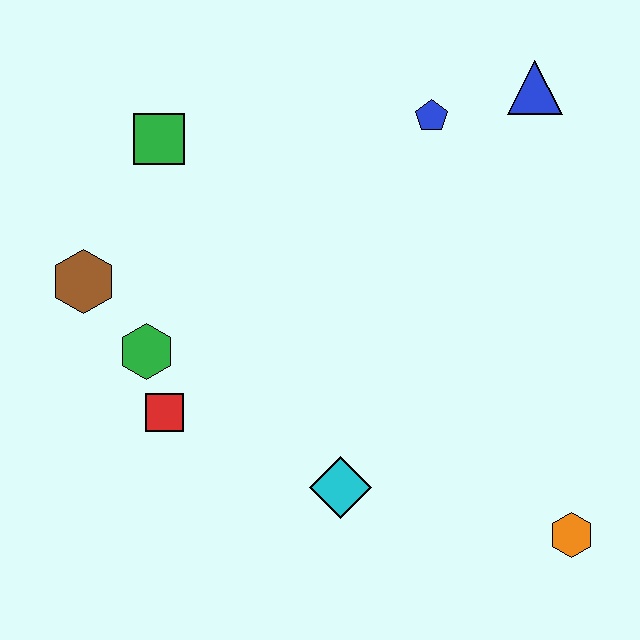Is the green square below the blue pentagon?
Yes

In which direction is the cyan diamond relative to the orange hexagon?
The cyan diamond is to the left of the orange hexagon.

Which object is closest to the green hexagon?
The red square is closest to the green hexagon.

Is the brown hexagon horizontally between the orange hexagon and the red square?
No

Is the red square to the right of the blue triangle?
No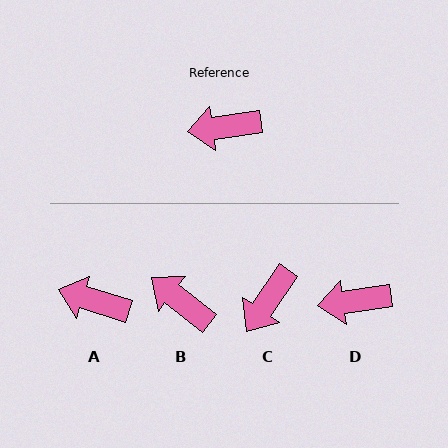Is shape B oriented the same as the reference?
No, it is off by about 46 degrees.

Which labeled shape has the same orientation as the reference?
D.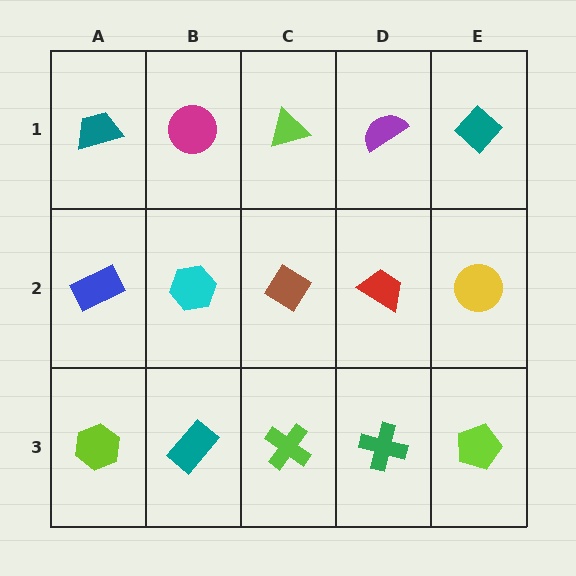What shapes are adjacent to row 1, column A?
A blue rectangle (row 2, column A), a magenta circle (row 1, column B).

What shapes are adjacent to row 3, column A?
A blue rectangle (row 2, column A), a teal rectangle (row 3, column B).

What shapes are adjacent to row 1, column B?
A cyan hexagon (row 2, column B), a teal trapezoid (row 1, column A), a lime triangle (row 1, column C).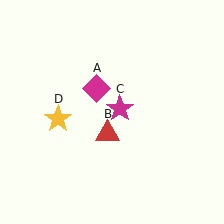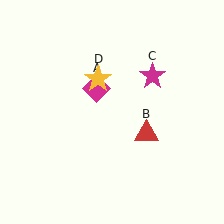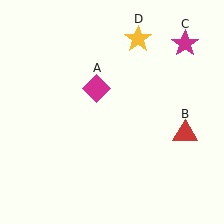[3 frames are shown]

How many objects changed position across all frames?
3 objects changed position: red triangle (object B), magenta star (object C), yellow star (object D).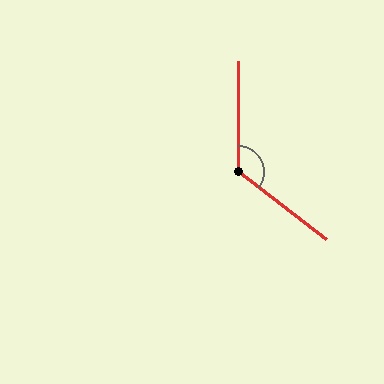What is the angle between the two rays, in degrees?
Approximately 127 degrees.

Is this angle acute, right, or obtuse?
It is obtuse.